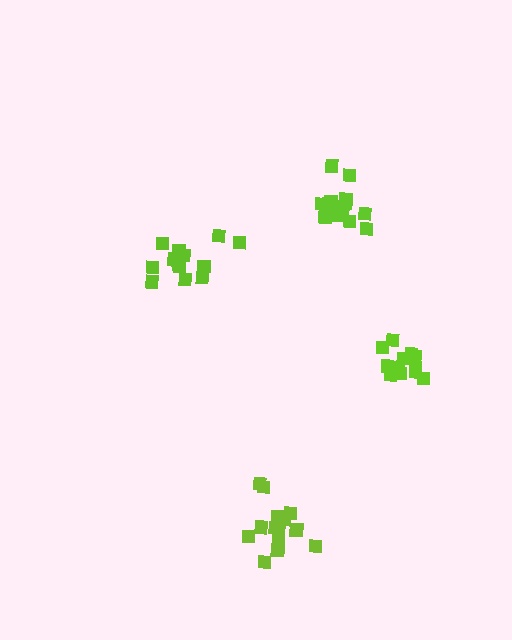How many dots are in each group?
Group 1: 15 dots, Group 2: 14 dots, Group 3: 13 dots, Group 4: 14 dots (56 total).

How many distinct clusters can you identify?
There are 4 distinct clusters.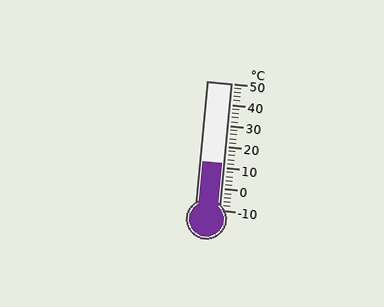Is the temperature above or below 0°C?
The temperature is above 0°C.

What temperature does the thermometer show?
The thermometer shows approximately 12°C.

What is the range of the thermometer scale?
The thermometer scale ranges from -10°C to 50°C.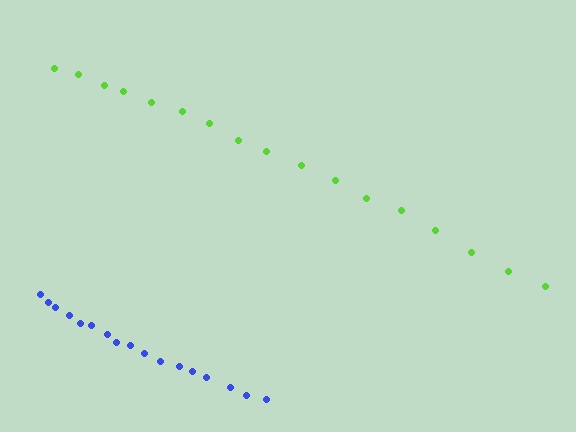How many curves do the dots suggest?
There are 2 distinct paths.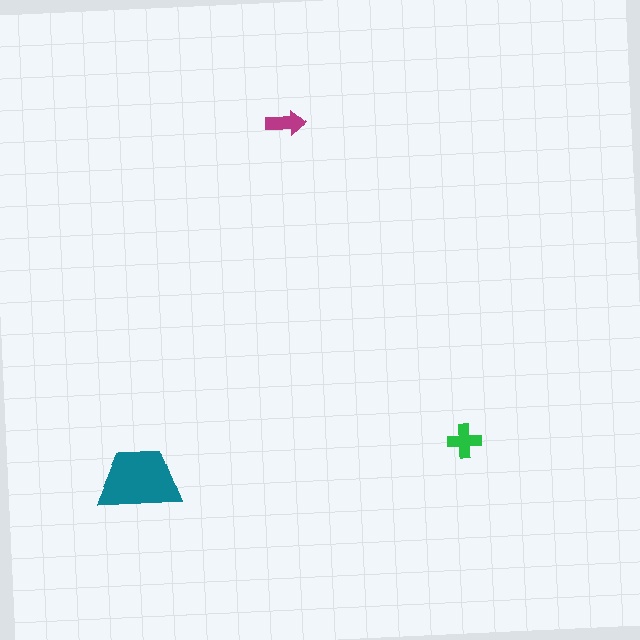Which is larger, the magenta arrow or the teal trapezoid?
The teal trapezoid.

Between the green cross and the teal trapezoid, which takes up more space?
The teal trapezoid.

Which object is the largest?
The teal trapezoid.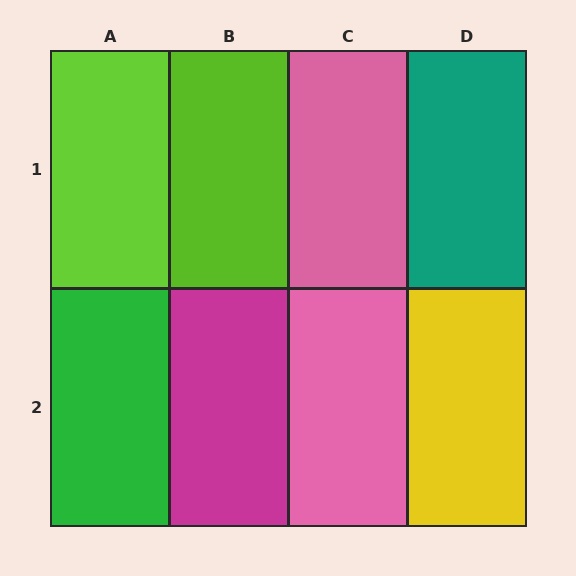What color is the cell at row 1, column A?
Lime.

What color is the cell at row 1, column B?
Lime.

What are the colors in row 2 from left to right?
Green, magenta, pink, yellow.